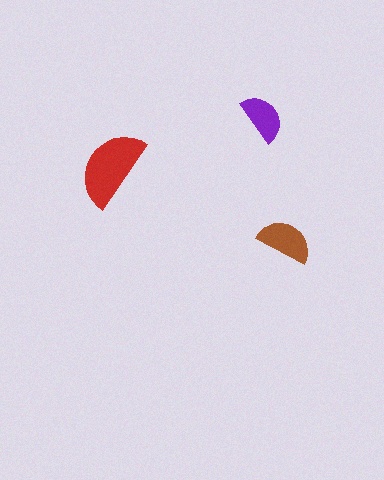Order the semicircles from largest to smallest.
the red one, the brown one, the purple one.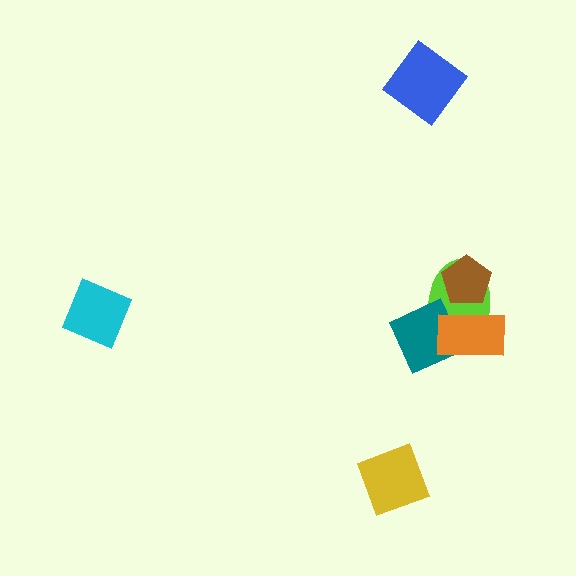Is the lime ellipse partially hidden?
Yes, it is partially covered by another shape.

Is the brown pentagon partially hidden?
No, no other shape covers it.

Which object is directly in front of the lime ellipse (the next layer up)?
The teal diamond is directly in front of the lime ellipse.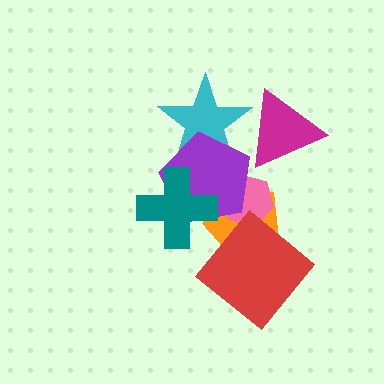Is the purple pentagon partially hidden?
Yes, it is partially covered by another shape.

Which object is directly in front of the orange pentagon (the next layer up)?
The pink hexagon is directly in front of the orange pentagon.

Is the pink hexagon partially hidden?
Yes, it is partially covered by another shape.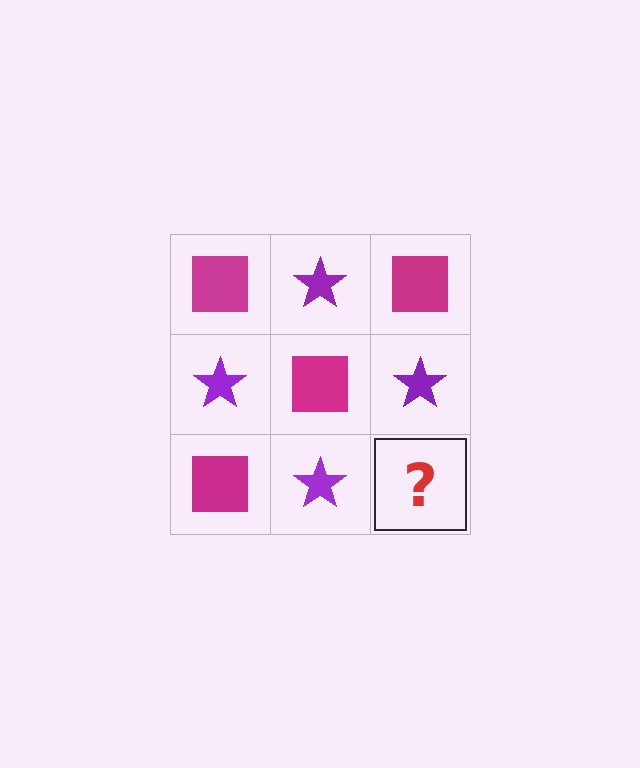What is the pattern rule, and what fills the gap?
The rule is that it alternates magenta square and purple star in a checkerboard pattern. The gap should be filled with a magenta square.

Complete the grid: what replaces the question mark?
The question mark should be replaced with a magenta square.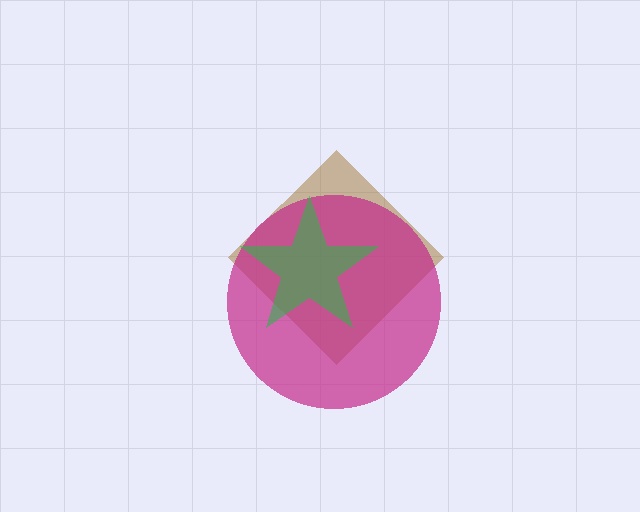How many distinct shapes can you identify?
There are 3 distinct shapes: a brown diamond, a magenta circle, a green star.